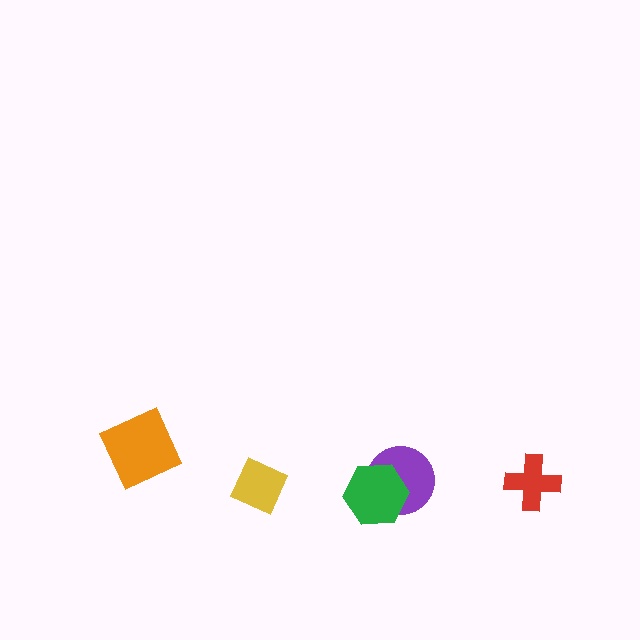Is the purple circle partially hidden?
Yes, it is partially covered by another shape.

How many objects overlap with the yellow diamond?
0 objects overlap with the yellow diamond.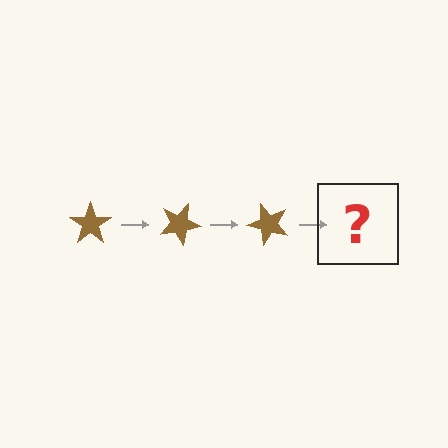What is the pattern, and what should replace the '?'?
The pattern is that the star rotates 25 degrees each step. The '?' should be a brown star rotated 75 degrees.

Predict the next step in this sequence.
The next step is a brown star rotated 75 degrees.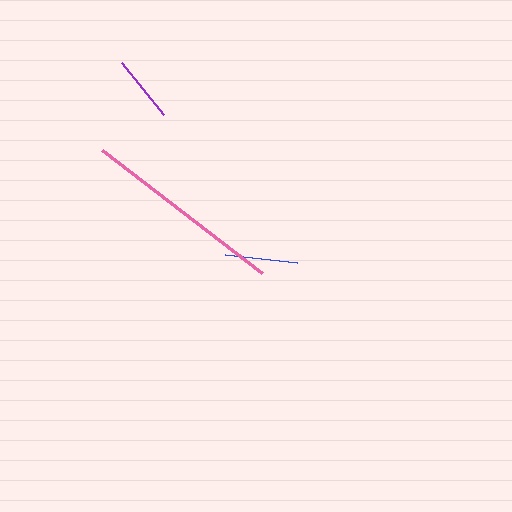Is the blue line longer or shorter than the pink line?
The pink line is longer than the blue line.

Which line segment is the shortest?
The purple line is the shortest at approximately 67 pixels.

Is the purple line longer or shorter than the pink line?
The pink line is longer than the purple line.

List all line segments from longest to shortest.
From longest to shortest: pink, blue, purple.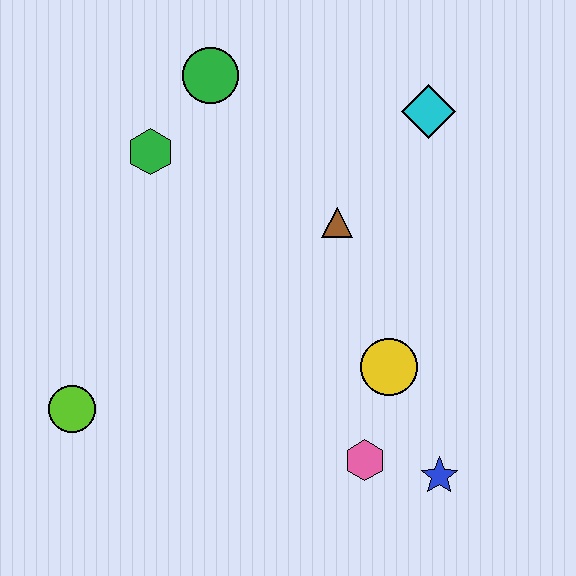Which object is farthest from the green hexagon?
The blue star is farthest from the green hexagon.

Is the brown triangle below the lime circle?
No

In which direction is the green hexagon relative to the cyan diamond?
The green hexagon is to the left of the cyan diamond.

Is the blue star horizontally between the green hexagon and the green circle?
No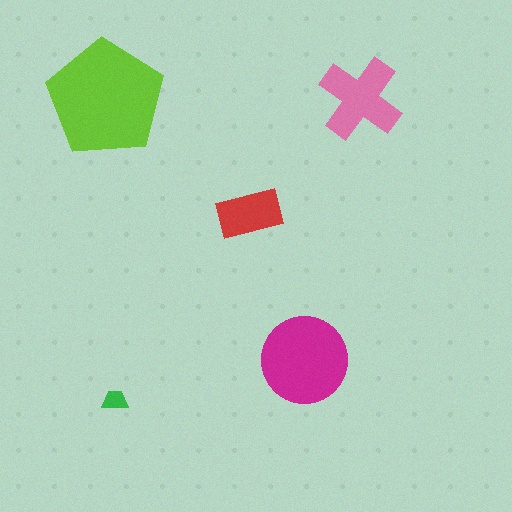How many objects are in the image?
There are 5 objects in the image.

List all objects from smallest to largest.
The green trapezoid, the red rectangle, the pink cross, the magenta circle, the lime pentagon.